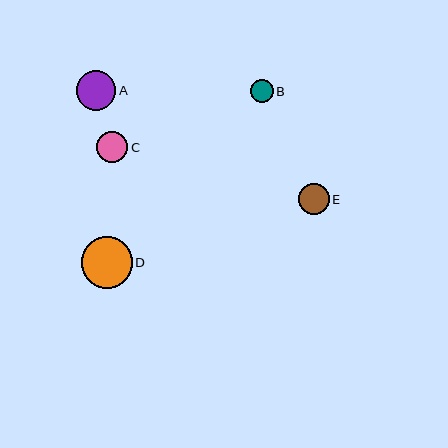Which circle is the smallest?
Circle B is the smallest with a size of approximately 23 pixels.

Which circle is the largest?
Circle D is the largest with a size of approximately 51 pixels.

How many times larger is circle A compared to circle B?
Circle A is approximately 1.7 times the size of circle B.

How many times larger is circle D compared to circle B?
Circle D is approximately 2.2 times the size of circle B.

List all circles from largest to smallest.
From largest to smallest: D, A, E, C, B.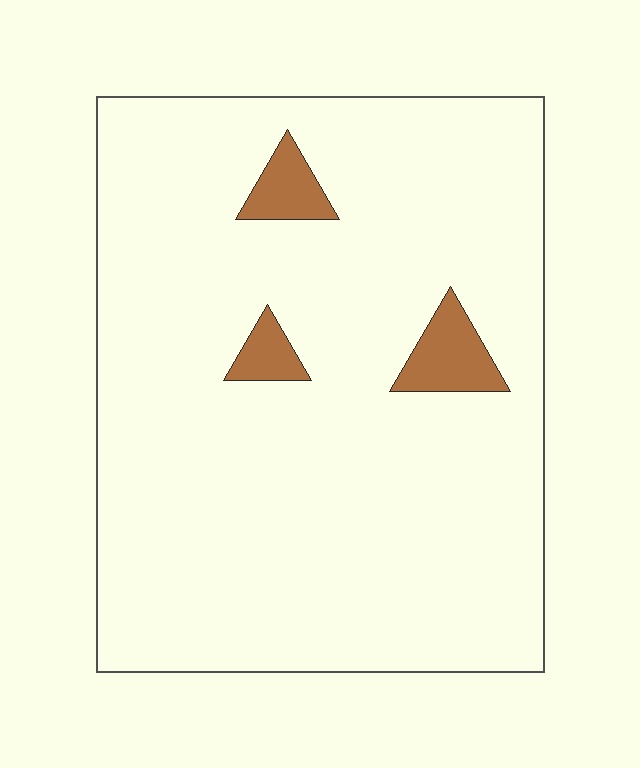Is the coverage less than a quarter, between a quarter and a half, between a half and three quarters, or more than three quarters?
Less than a quarter.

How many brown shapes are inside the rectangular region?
3.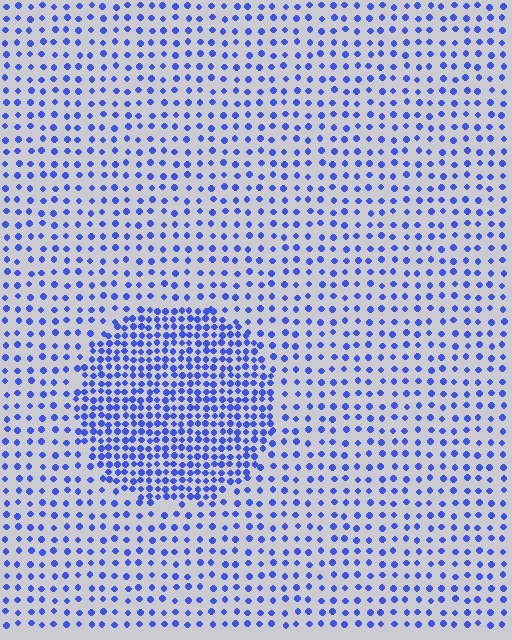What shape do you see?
I see a circle.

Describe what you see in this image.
The image contains small blue elements arranged at two different densities. A circle-shaped region is visible where the elements are more densely packed than the surrounding area.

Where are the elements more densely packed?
The elements are more densely packed inside the circle boundary.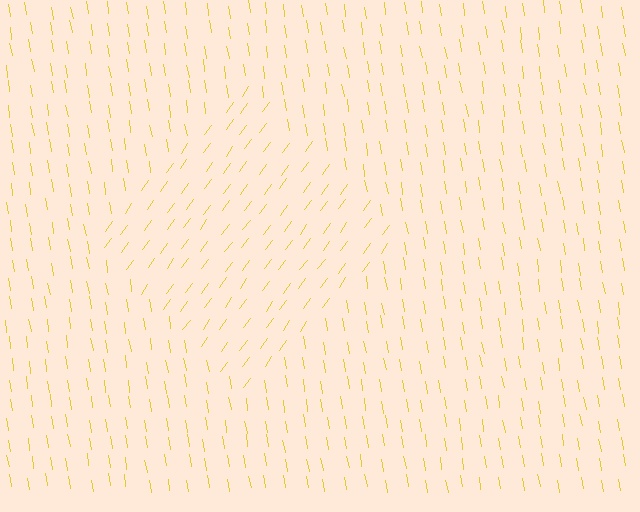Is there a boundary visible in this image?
Yes, there is a texture boundary formed by a change in line orientation.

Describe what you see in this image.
The image is filled with small yellow line segments. A diamond region in the image has lines oriented differently from the surrounding lines, creating a visible texture boundary.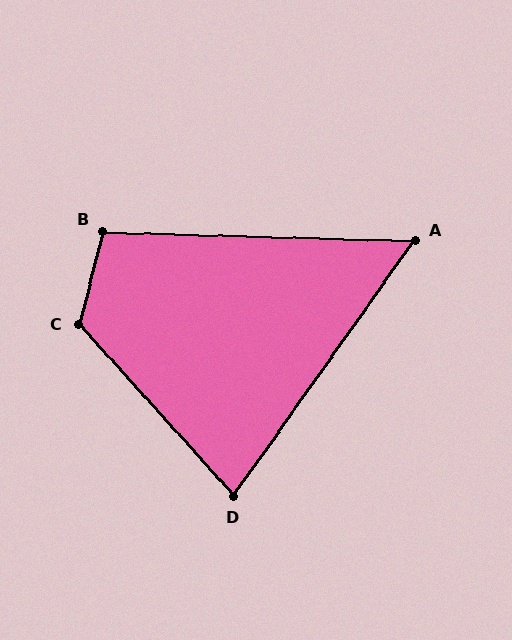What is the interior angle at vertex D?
Approximately 78 degrees (acute).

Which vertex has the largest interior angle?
C, at approximately 124 degrees.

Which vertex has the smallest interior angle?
A, at approximately 56 degrees.